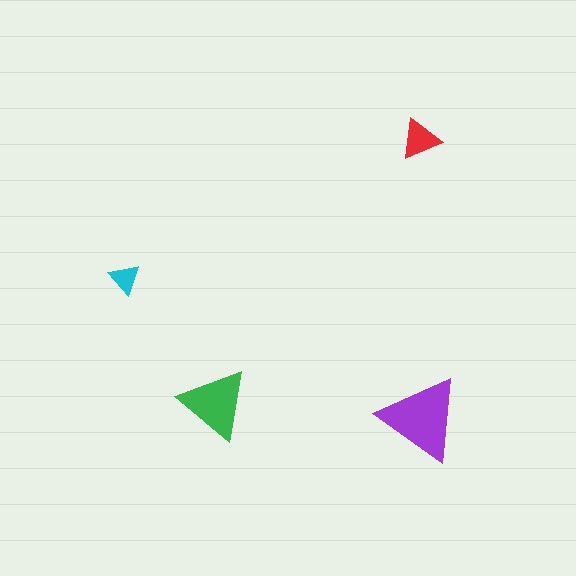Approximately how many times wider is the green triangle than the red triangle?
About 2 times wider.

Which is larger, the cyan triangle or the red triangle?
The red one.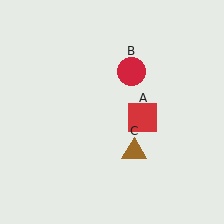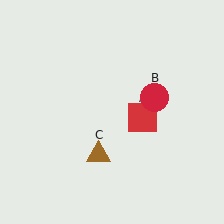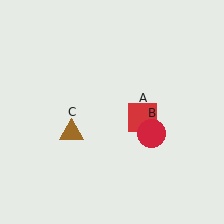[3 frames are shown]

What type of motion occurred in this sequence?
The red circle (object B), brown triangle (object C) rotated clockwise around the center of the scene.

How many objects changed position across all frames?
2 objects changed position: red circle (object B), brown triangle (object C).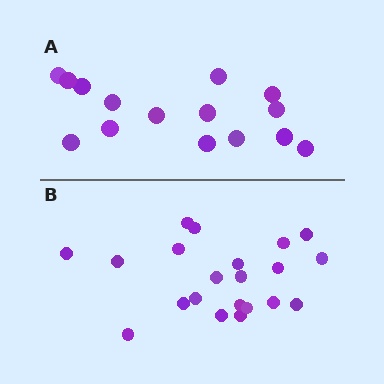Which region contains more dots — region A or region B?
Region B (the bottom region) has more dots.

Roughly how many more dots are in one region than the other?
Region B has about 6 more dots than region A.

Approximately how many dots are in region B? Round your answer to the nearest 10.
About 20 dots. (The exact count is 21, which rounds to 20.)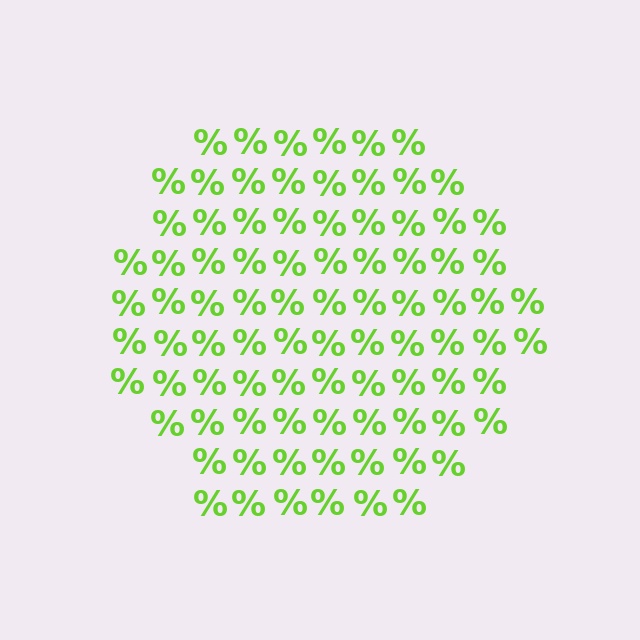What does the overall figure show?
The overall figure shows a hexagon.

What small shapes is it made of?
It is made of small percent signs.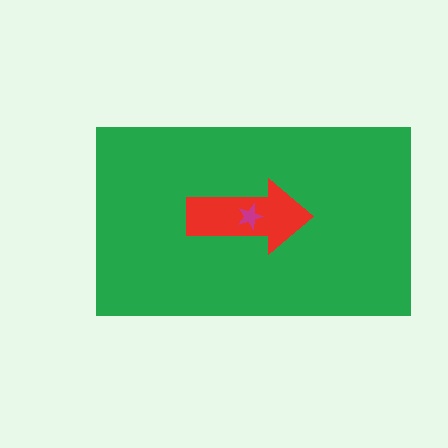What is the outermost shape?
The green rectangle.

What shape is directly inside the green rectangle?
The red arrow.